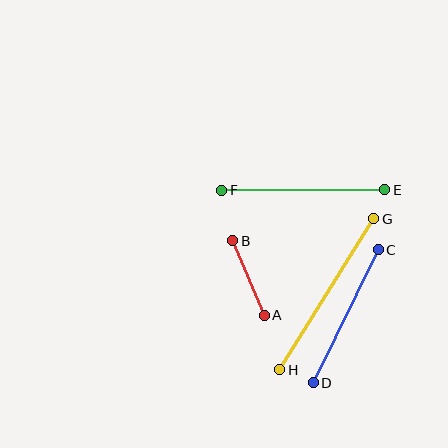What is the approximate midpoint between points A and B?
The midpoint is at approximately (249, 278) pixels.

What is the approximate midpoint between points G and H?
The midpoint is at approximately (327, 294) pixels.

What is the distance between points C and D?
The distance is approximately 148 pixels.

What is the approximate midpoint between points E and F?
The midpoint is at approximately (303, 190) pixels.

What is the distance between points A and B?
The distance is approximately 81 pixels.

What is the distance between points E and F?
The distance is approximately 163 pixels.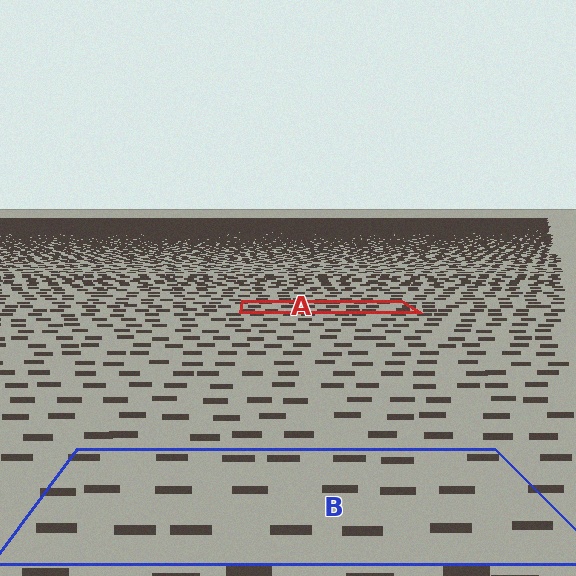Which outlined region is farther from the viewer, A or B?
Region A is farther from the viewer — the texture elements inside it appear smaller and more densely packed.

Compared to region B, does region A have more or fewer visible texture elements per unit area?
Region A has more texture elements per unit area — they are packed more densely because it is farther away.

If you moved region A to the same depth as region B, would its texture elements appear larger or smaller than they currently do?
They would appear larger. At a closer depth, the same texture elements are projected at a bigger on-screen size.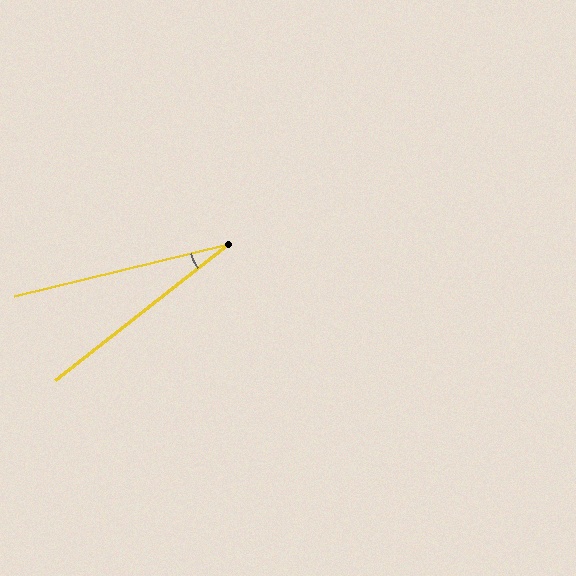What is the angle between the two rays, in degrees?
Approximately 25 degrees.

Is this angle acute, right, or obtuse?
It is acute.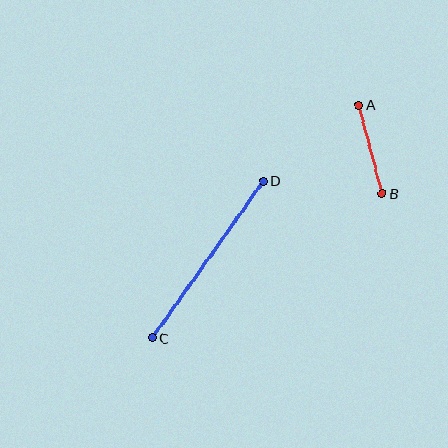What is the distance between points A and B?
The distance is approximately 91 pixels.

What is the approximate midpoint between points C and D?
The midpoint is at approximately (208, 259) pixels.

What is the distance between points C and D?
The distance is approximately 192 pixels.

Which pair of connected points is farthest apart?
Points C and D are farthest apart.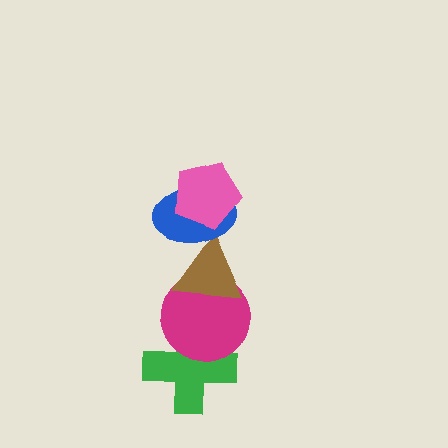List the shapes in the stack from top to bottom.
From top to bottom: the pink pentagon, the blue ellipse, the brown triangle, the magenta circle, the green cross.